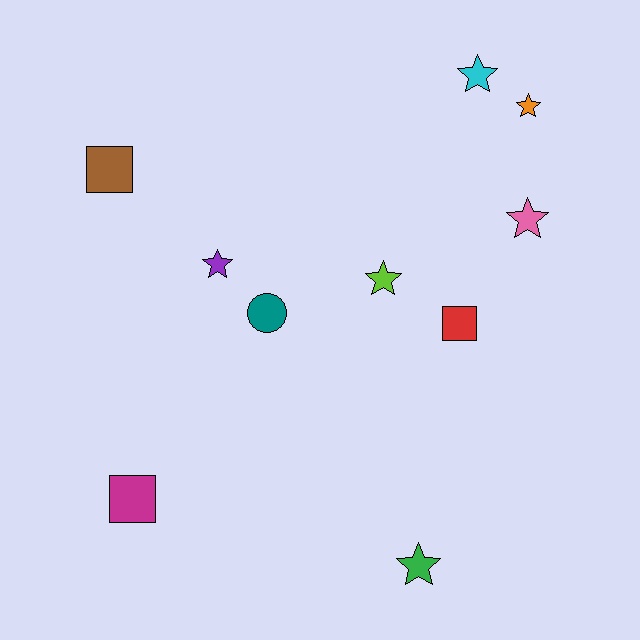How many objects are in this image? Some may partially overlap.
There are 10 objects.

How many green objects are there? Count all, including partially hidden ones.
There is 1 green object.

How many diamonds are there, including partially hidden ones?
There are no diamonds.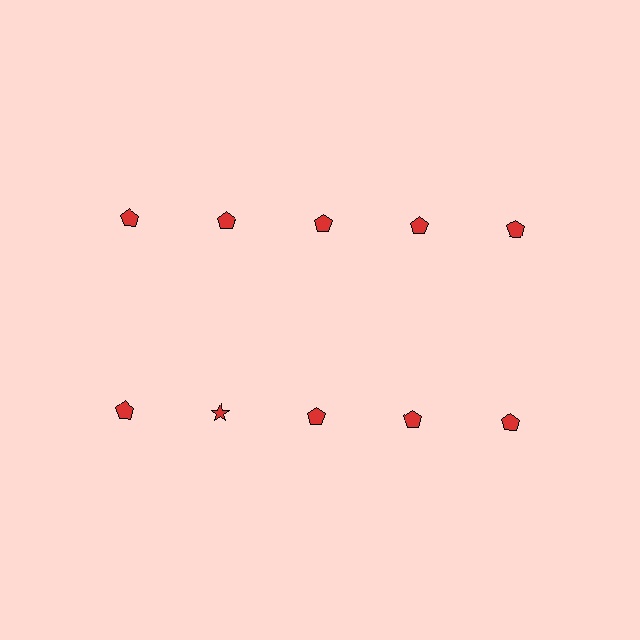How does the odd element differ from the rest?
It has a different shape: star instead of pentagon.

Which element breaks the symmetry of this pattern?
The red star in the second row, second from left column breaks the symmetry. All other shapes are red pentagons.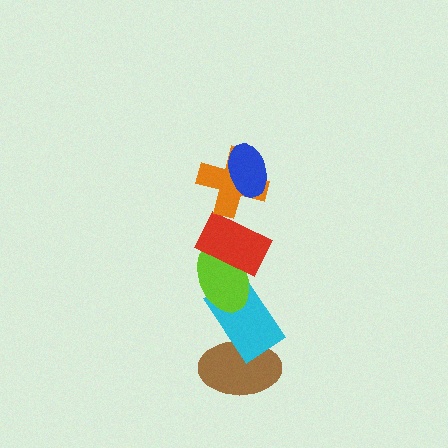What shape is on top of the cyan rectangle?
The lime ellipse is on top of the cyan rectangle.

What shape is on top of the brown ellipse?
The cyan rectangle is on top of the brown ellipse.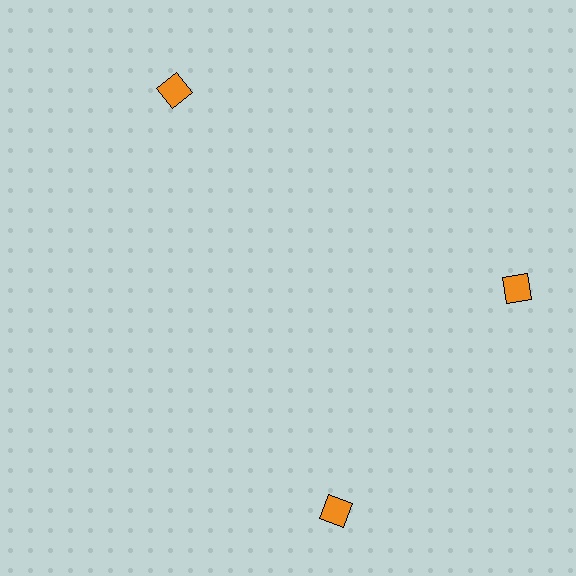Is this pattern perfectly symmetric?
No. The 3 orange squares are arranged in a ring, but one element near the 7 o'clock position is rotated out of alignment along the ring, breaking the 3-fold rotational symmetry.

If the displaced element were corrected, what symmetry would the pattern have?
It would have 3-fold rotational symmetry — the pattern would map onto itself every 120 degrees.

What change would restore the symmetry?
The symmetry would be restored by rotating it back into even spacing with its neighbors so that all 3 squares sit at equal angles and equal distance from the center.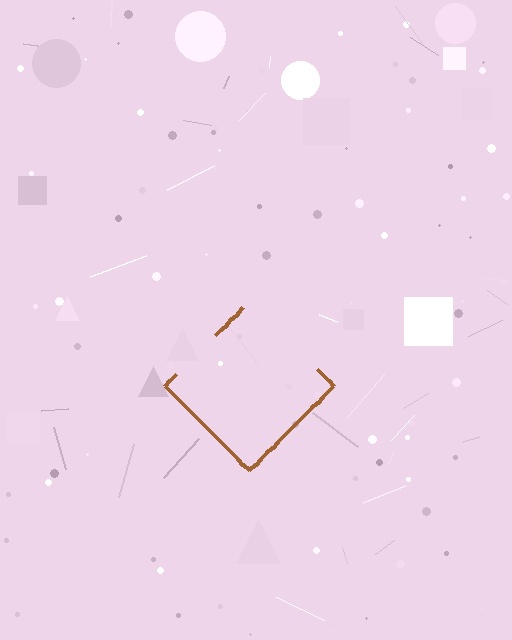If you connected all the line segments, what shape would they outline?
They would outline a diamond.